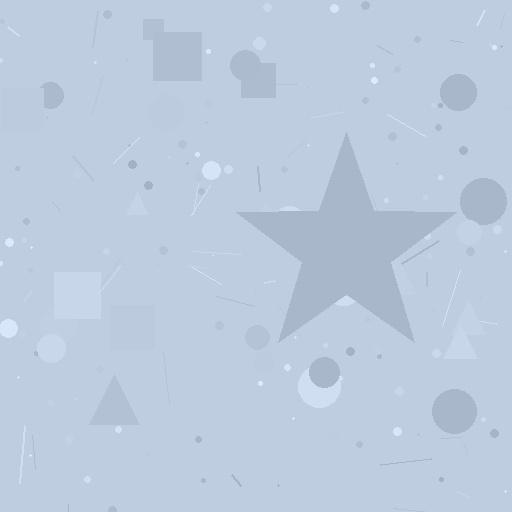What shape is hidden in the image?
A star is hidden in the image.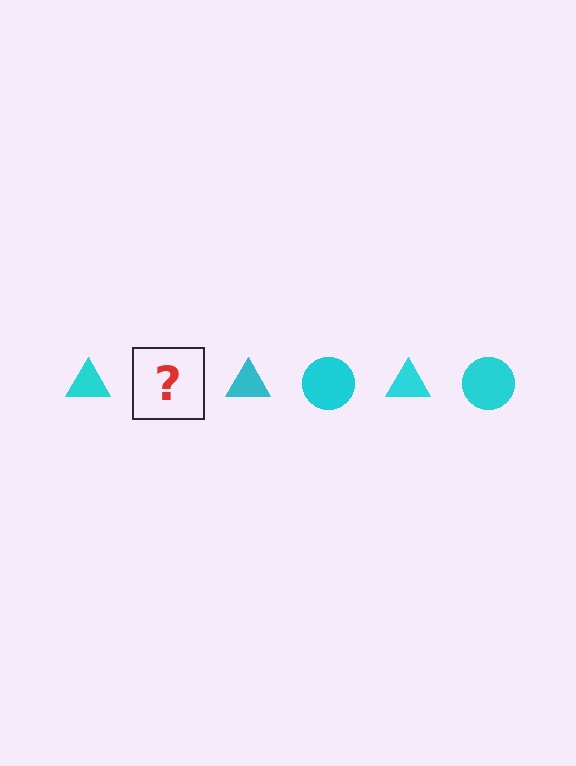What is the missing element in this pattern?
The missing element is a cyan circle.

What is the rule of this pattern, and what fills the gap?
The rule is that the pattern cycles through triangle, circle shapes in cyan. The gap should be filled with a cyan circle.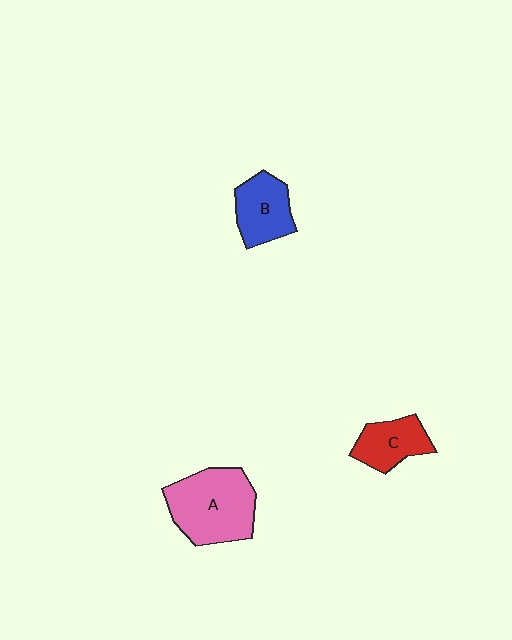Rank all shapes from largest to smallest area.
From largest to smallest: A (pink), B (blue), C (red).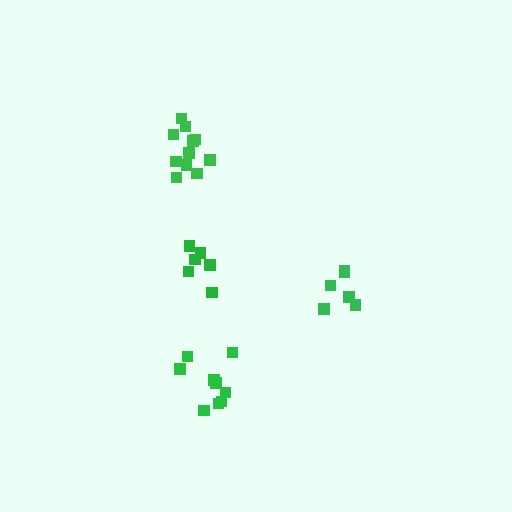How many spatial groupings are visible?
There are 4 spatial groupings.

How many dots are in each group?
Group 1: 6 dots, Group 2: 6 dots, Group 3: 11 dots, Group 4: 10 dots (33 total).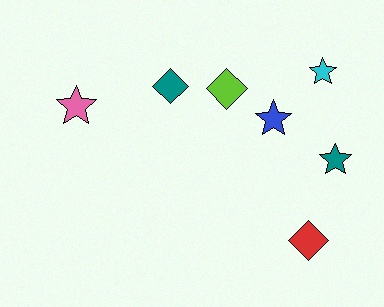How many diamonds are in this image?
There are 3 diamonds.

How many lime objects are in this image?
There is 1 lime object.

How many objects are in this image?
There are 7 objects.